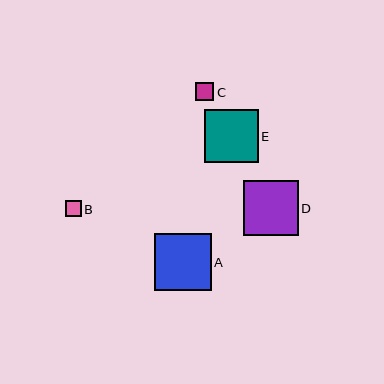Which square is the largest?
Square A is the largest with a size of approximately 56 pixels.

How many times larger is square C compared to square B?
Square C is approximately 1.2 times the size of square B.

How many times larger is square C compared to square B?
Square C is approximately 1.2 times the size of square B.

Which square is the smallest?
Square B is the smallest with a size of approximately 16 pixels.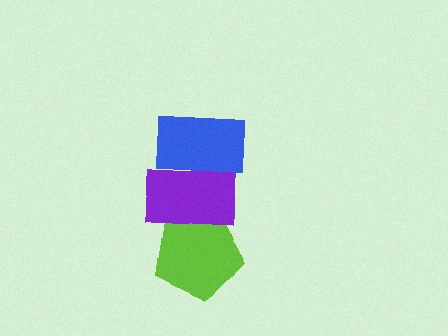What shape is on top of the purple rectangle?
The blue rectangle is on top of the purple rectangle.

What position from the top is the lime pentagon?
The lime pentagon is 3rd from the top.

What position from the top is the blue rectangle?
The blue rectangle is 1st from the top.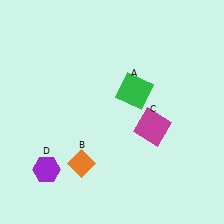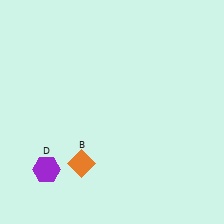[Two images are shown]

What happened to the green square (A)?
The green square (A) was removed in Image 2. It was in the top-right area of Image 1.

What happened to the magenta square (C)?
The magenta square (C) was removed in Image 2. It was in the bottom-right area of Image 1.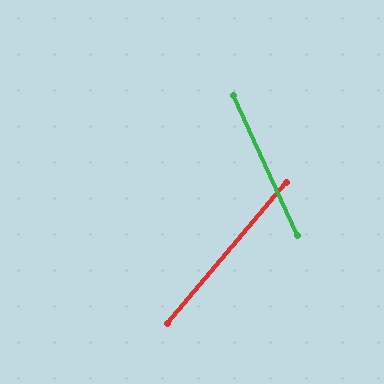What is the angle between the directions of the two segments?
Approximately 64 degrees.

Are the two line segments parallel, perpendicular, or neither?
Neither parallel nor perpendicular — they differ by about 64°.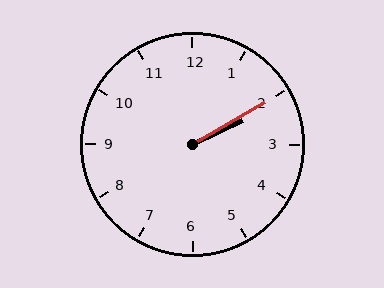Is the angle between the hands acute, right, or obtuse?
It is acute.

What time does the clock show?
2:10.